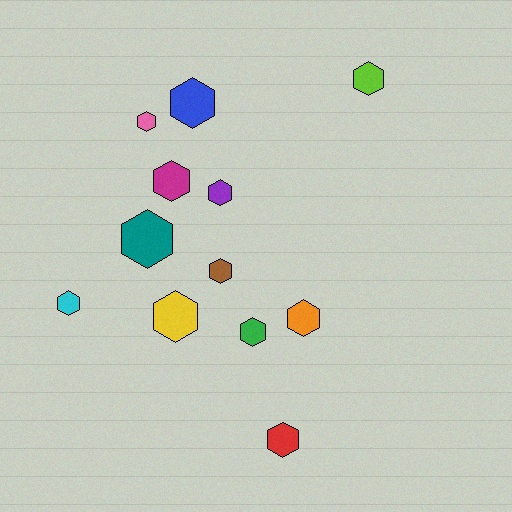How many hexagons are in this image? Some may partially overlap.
There are 12 hexagons.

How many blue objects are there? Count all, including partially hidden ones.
There is 1 blue object.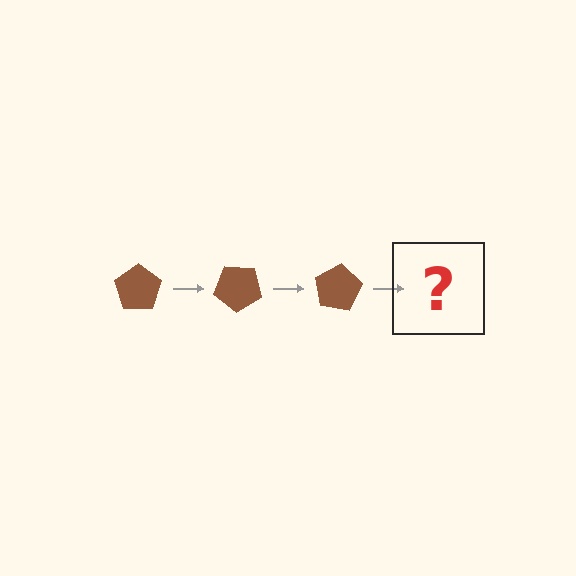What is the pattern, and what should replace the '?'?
The pattern is that the pentagon rotates 40 degrees each step. The '?' should be a brown pentagon rotated 120 degrees.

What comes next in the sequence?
The next element should be a brown pentagon rotated 120 degrees.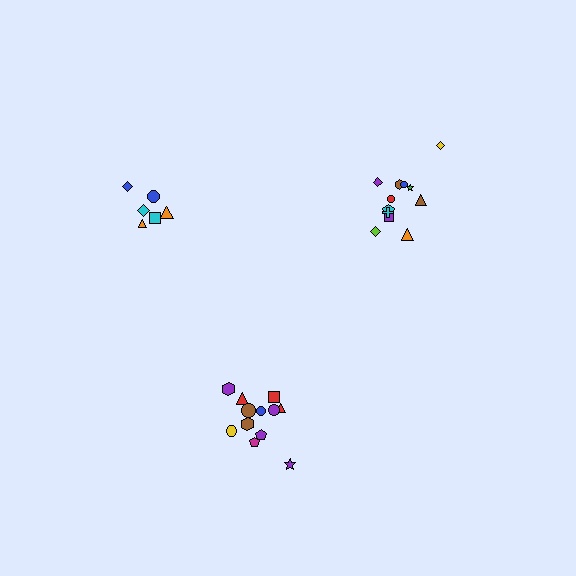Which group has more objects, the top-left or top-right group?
The top-right group.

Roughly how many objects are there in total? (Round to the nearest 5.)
Roughly 30 objects in total.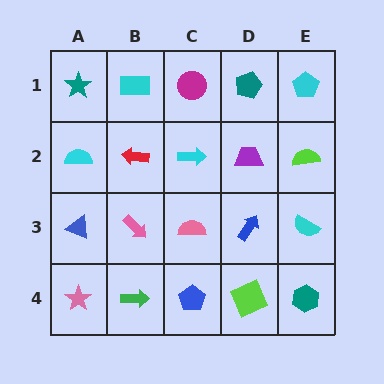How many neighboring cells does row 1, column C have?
3.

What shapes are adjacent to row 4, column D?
A blue arrow (row 3, column D), a blue pentagon (row 4, column C), a teal hexagon (row 4, column E).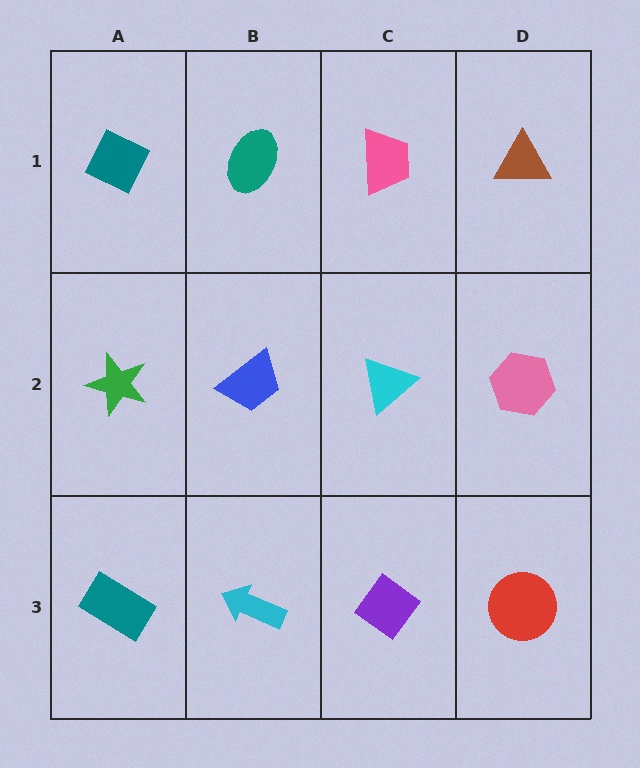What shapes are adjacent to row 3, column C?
A cyan triangle (row 2, column C), a cyan arrow (row 3, column B), a red circle (row 3, column D).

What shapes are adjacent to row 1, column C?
A cyan triangle (row 2, column C), a teal ellipse (row 1, column B), a brown triangle (row 1, column D).